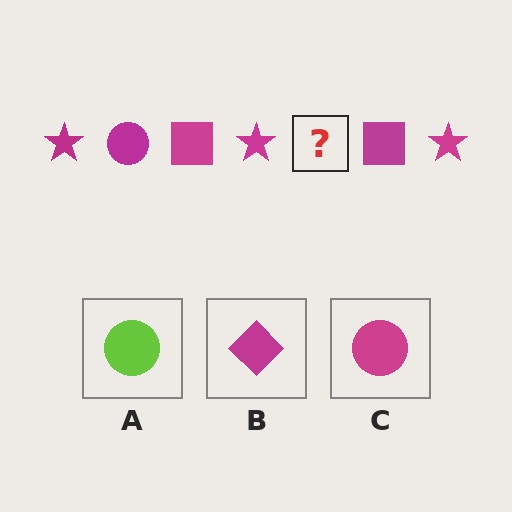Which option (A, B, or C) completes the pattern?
C.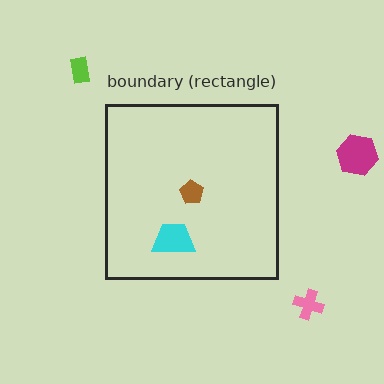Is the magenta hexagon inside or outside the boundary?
Outside.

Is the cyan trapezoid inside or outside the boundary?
Inside.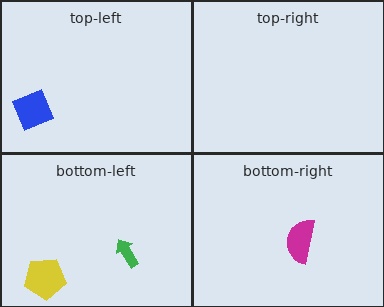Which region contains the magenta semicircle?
The bottom-right region.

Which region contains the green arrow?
The bottom-left region.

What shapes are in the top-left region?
The blue diamond.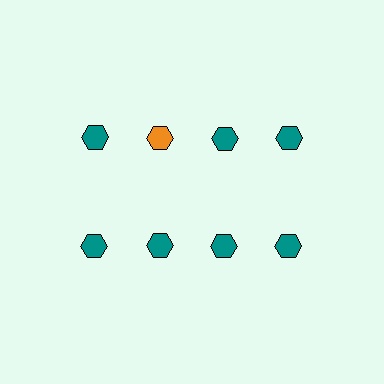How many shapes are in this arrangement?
There are 8 shapes arranged in a grid pattern.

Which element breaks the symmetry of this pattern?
The orange hexagon in the top row, second from left column breaks the symmetry. All other shapes are teal hexagons.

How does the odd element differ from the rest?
It has a different color: orange instead of teal.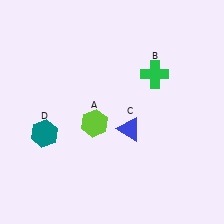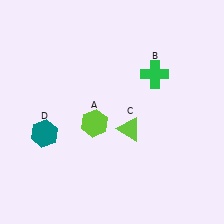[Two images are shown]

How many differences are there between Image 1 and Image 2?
There is 1 difference between the two images.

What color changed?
The triangle (C) changed from blue in Image 1 to lime in Image 2.